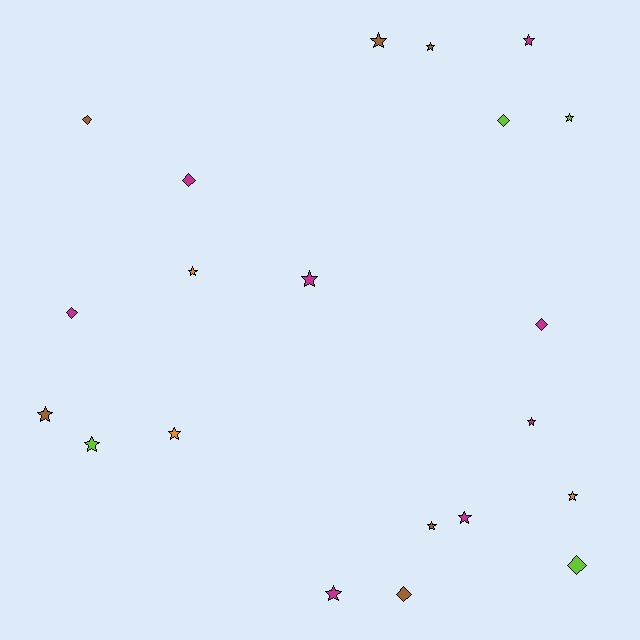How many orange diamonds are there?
There are no orange diamonds.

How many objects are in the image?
There are 21 objects.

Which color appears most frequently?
Magenta, with 8 objects.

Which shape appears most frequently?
Star, with 14 objects.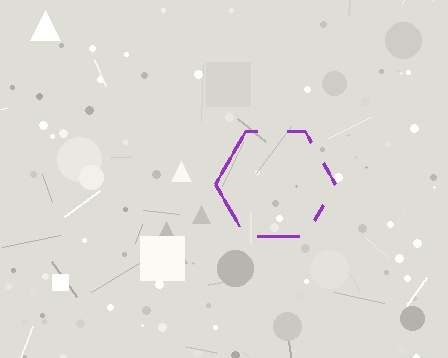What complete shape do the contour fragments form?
The contour fragments form a hexagon.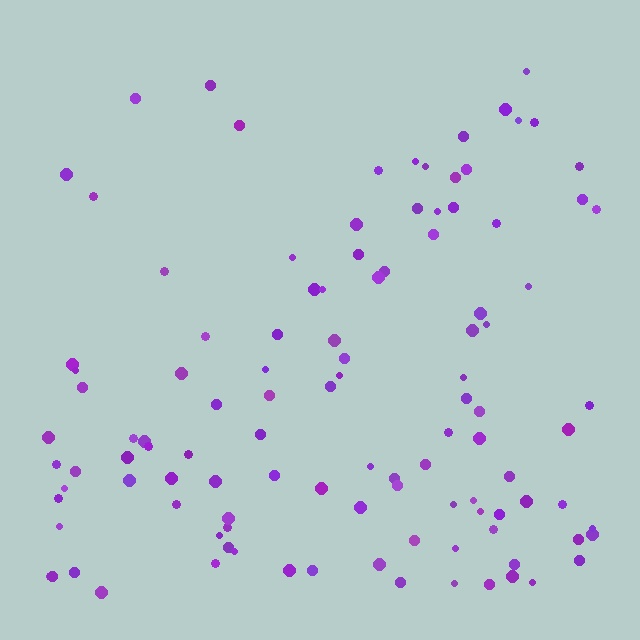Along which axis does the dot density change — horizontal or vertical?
Vertical.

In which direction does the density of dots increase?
From top to bottom, with the bottom side densest.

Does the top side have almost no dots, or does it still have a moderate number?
Still a moderate number, just noticeably fewer than the bottom.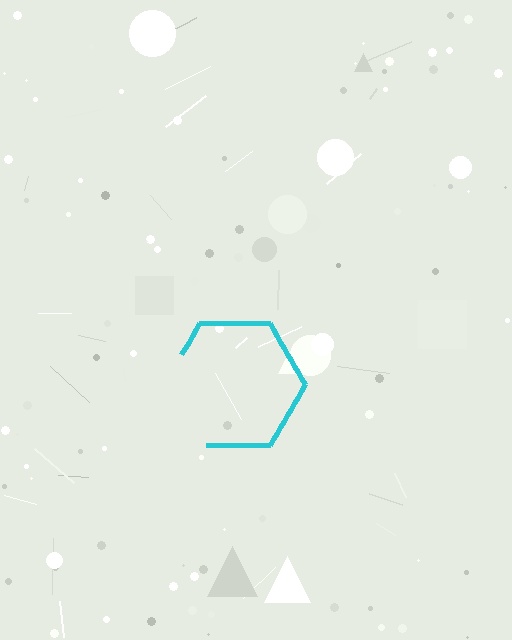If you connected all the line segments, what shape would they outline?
They would outline a hexagon.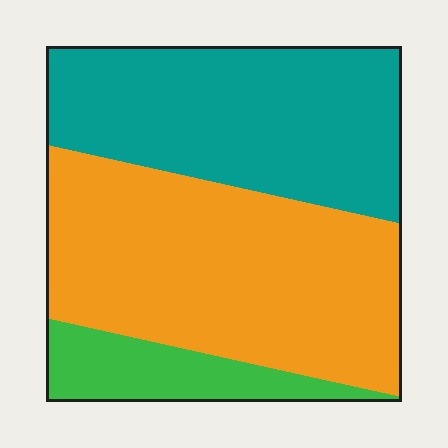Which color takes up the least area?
Green, at roughly 10%.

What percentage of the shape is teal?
Teal covers 39% of the shape.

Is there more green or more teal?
Teal.